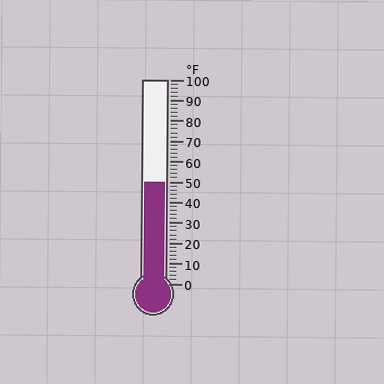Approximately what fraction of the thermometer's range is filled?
The thermometer is filled to approximately 50% of its range.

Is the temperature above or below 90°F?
The temperature is below 90°F.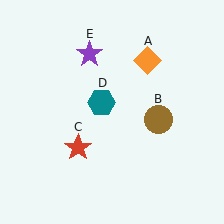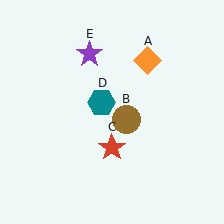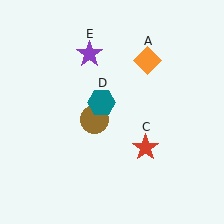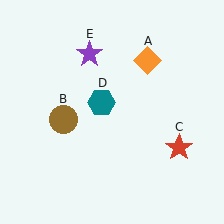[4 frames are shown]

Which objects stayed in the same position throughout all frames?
Orange diamond (object A) and teal hexagon (object D) and purple star (object E) remained stationary.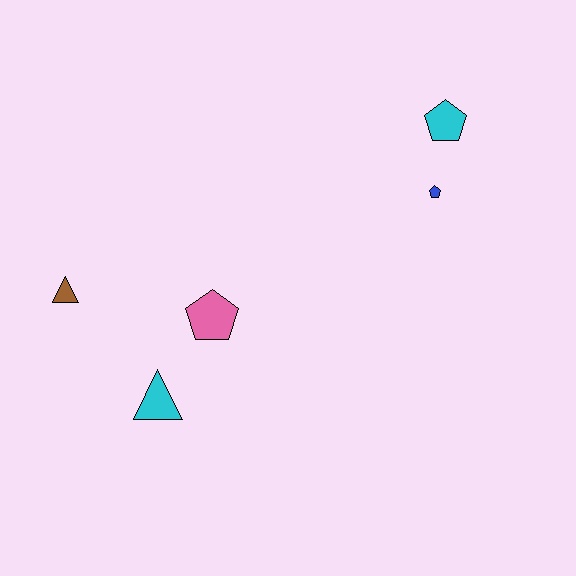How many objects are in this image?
There are 5 objects.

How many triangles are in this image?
There are 2 triangles.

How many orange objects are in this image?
There are no orange objects.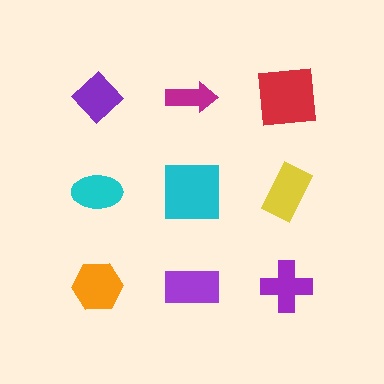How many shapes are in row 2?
3 shapes.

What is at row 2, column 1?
A cyan ellipse.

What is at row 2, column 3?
A yellow rectangle.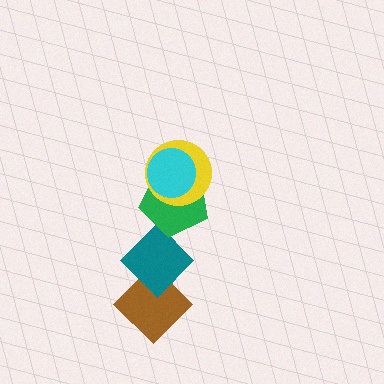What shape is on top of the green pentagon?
The yellow circle is on top of the green pentagon.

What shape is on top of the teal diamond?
The green pentagon is on top of the teal diamond.